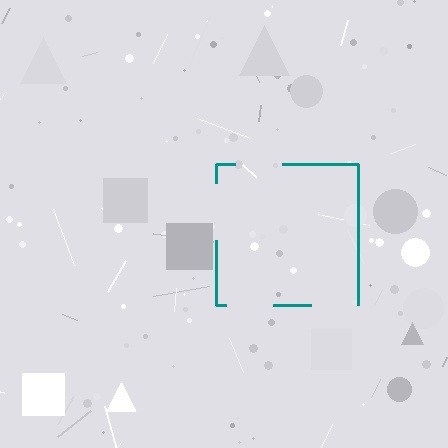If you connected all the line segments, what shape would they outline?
They would outline a square.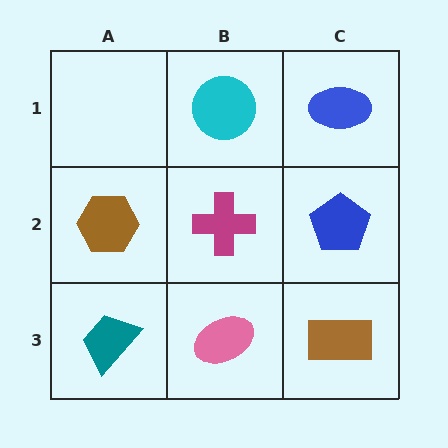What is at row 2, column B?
A magenta cross.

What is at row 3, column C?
A brown rectangle.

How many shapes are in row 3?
3 shapes.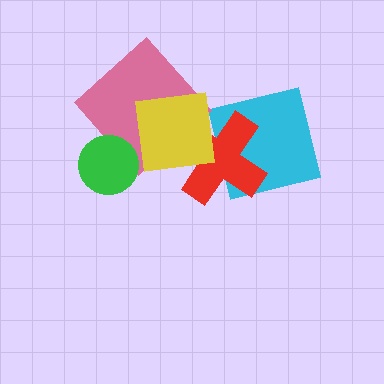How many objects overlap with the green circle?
1 object overlaps with the green circle.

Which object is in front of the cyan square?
The red cross is in front of the cyan square.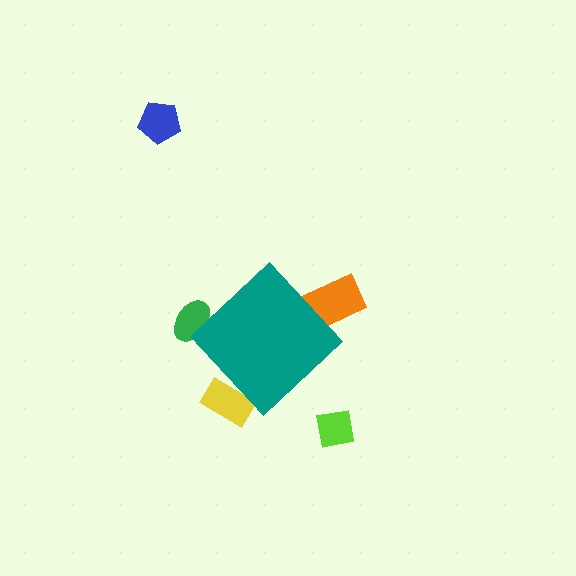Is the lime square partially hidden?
No, the lime square is fully visible.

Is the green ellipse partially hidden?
Yes, the green ellipse is partially hidden behind the teal diamond.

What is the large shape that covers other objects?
A teal diamond.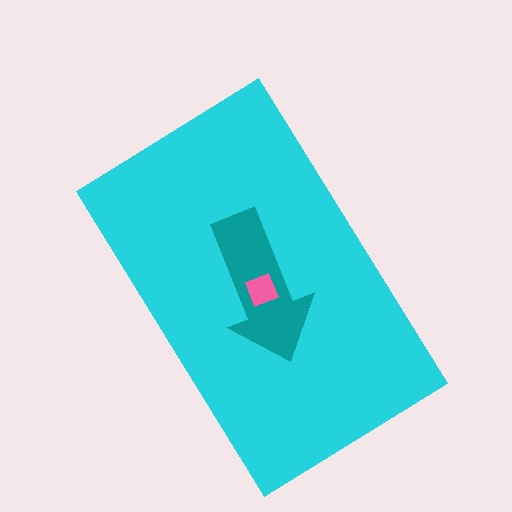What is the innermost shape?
The pink diamond.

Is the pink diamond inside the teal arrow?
Yes.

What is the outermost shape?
The cyan rectangle.